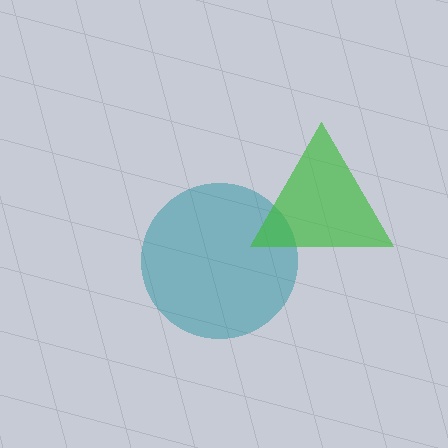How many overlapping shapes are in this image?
There are 2 overlapping shapes in the image.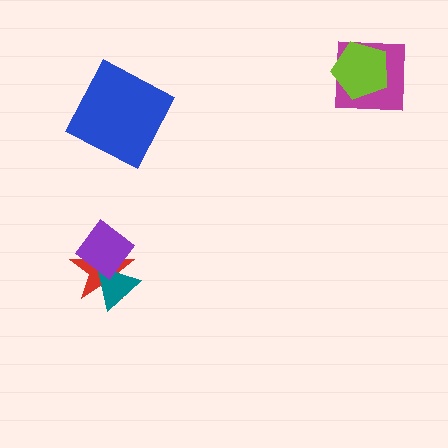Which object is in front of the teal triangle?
The purple diamond is in front of the teal triangle.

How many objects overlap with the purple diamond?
2 objects overlap with the purple diamond.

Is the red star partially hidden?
Yes, it is partially covered by another shape.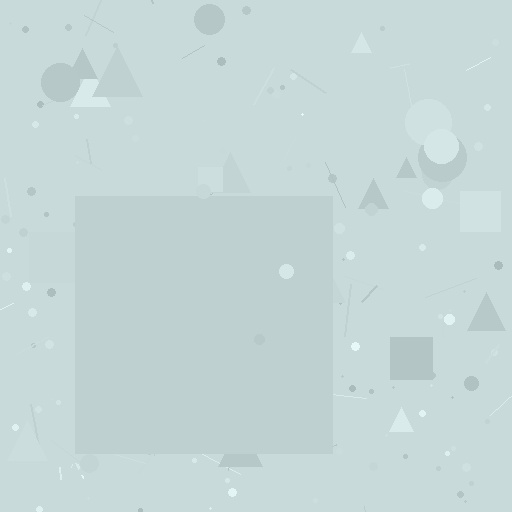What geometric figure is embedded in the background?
A square is embedded in the background.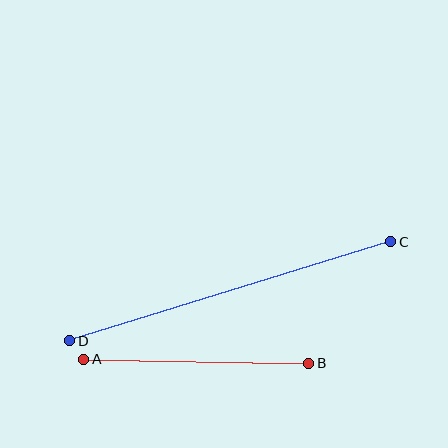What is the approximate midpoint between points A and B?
The midpoint is at approximately (196, 361) pixels.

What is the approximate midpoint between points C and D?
The midpoint is at approximately (230, 291) pixels.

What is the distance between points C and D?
The distance is approximately 336 pixels.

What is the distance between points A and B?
The distance is approximately 225 pixels.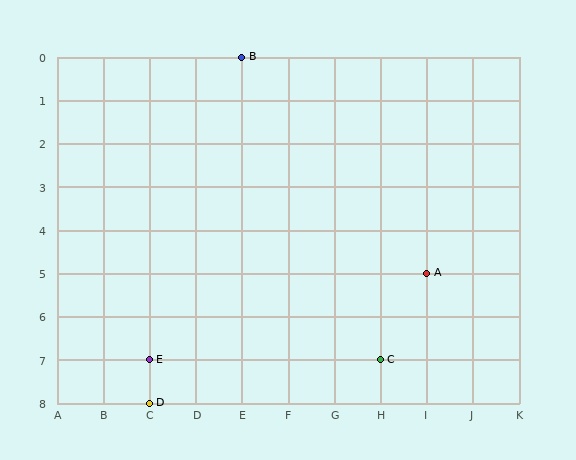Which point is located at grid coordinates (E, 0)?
Point B is at (E, 0).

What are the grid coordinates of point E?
Point E is at grid coordinates (C, 7).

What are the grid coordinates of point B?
Point B is at grid coordinates (E, 0).